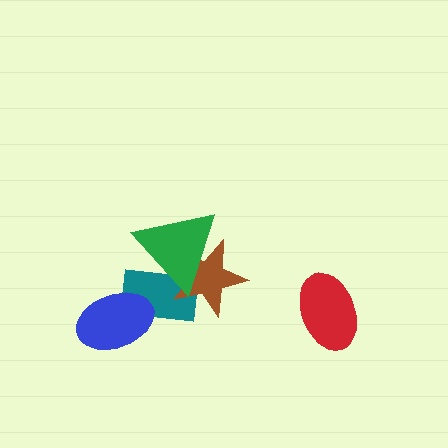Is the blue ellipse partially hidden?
No, no other shape covers it.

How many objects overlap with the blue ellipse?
1 object overlaps with the blue ellipse.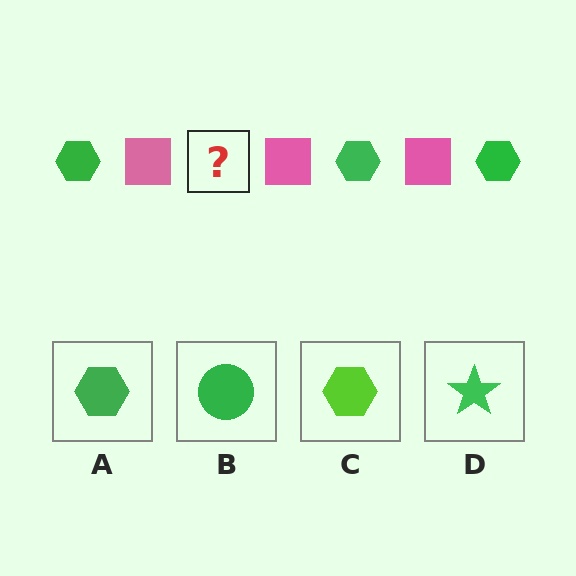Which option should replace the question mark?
Option A.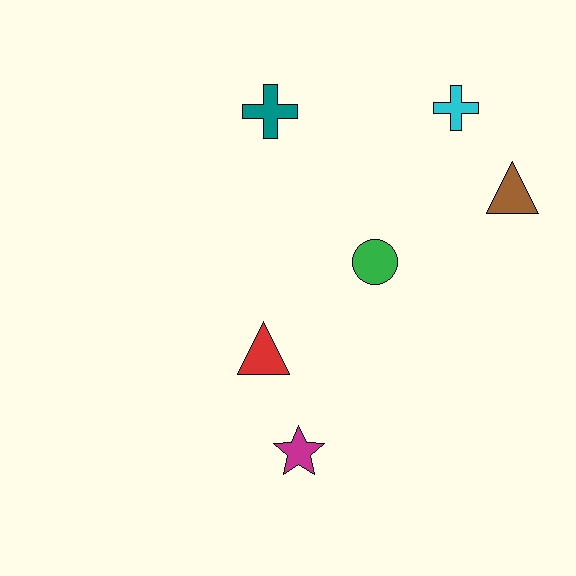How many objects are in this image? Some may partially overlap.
There are 6 objects.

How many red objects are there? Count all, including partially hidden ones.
There is 1 red object.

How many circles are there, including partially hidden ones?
There is 1 circle.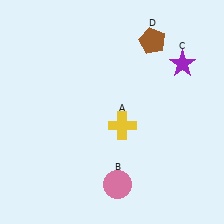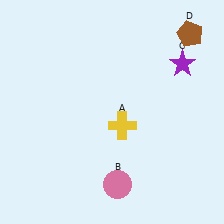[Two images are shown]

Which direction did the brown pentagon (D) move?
The brown pentagon (D) moved right.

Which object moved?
The brown pentagon (D) moved right.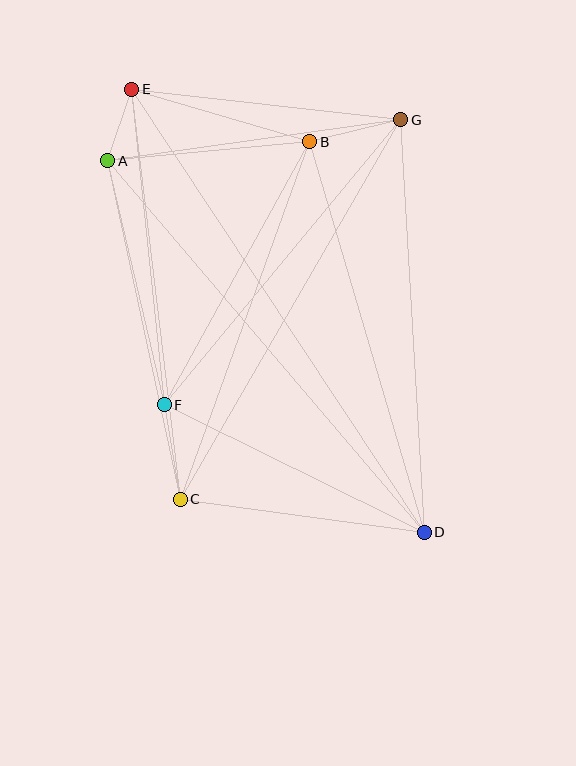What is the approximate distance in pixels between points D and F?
The distance between D and F is approximately 290 pixels.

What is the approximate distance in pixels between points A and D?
The distance between A and D is approximately 488 pixels.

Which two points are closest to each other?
Points A and E are closest to each other.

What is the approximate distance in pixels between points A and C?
The distance between A and C is approximately 346 pixels.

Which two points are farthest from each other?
Points D and E are farthest from each other.